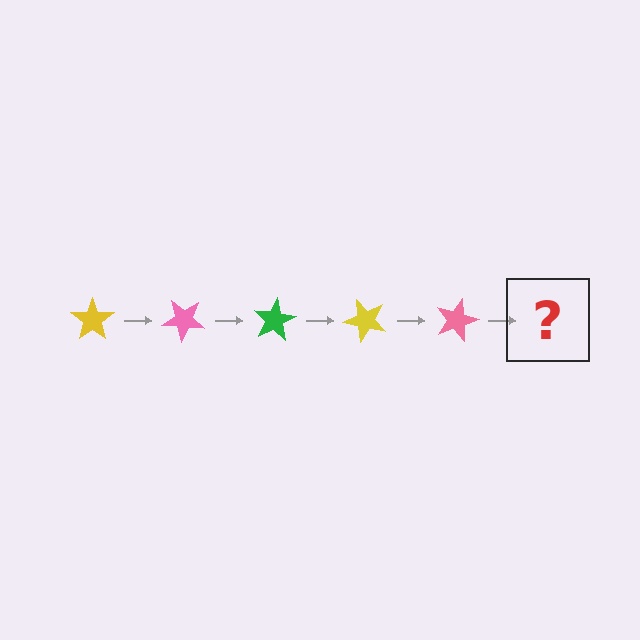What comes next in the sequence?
The next element should be a green star, rotated 200 degrees from the start.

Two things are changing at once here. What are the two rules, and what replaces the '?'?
The two rules are that it rotates 40 degrees each step and the color cycles through yellow, pink, and green. The '?' should be a green star, rotated 200 degrees from the start.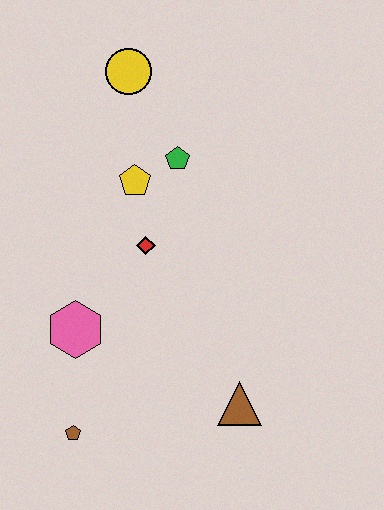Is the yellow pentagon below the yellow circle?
Yes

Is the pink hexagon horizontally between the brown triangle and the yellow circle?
No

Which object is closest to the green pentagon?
The yellow pentagon is closest to the green pentagon.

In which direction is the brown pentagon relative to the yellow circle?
The brown pentagon is below the yellow circle.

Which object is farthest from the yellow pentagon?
The brown pentagon is farthest from the yellow pentagon.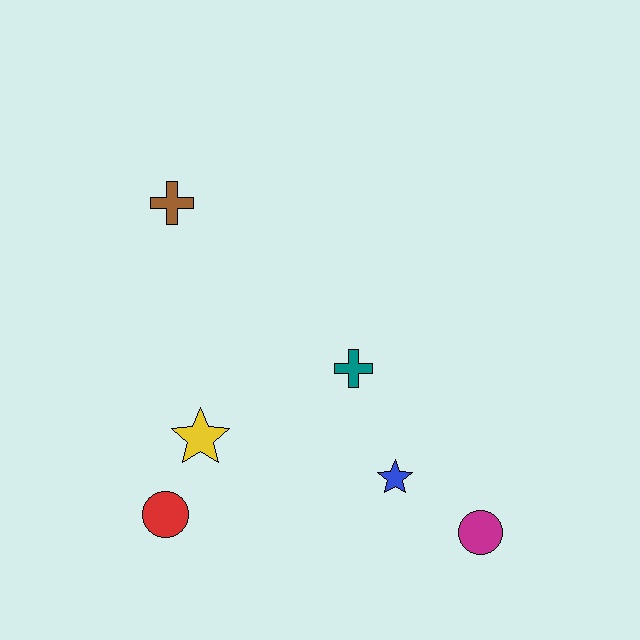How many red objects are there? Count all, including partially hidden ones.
There is 1 red object.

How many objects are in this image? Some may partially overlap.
There are 6 objects.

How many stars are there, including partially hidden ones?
There are 2 stars.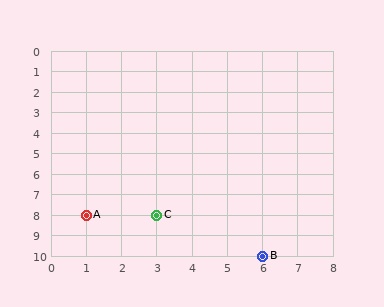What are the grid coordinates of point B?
Point B is at grid coordinates (6, 10).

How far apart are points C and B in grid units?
Points C and B are 3 columns and 2 rows apart (about 3.6 grid units diagonally).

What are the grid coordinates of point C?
Point C is at grid coordinates (3, 8).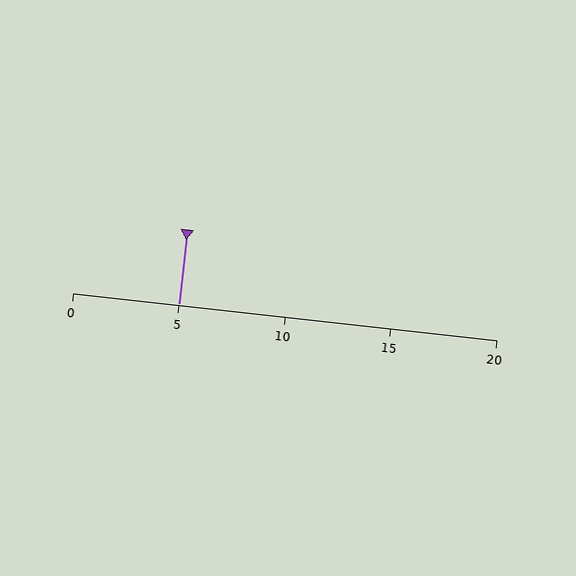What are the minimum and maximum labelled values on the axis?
The axis runs from 0 to 20.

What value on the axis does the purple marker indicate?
The marker indicates approximately 5.